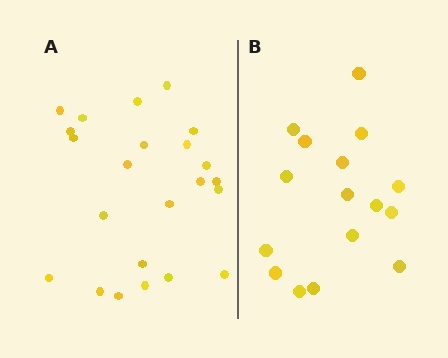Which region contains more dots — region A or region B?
Region A (the left region) has more dots.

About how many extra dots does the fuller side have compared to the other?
Region A has roughly 8 or so more dots than region B.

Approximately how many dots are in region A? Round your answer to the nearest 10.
About 20 dots. (The exact count is 23, which rounds to 20.)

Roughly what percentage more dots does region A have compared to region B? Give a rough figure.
About 45% more.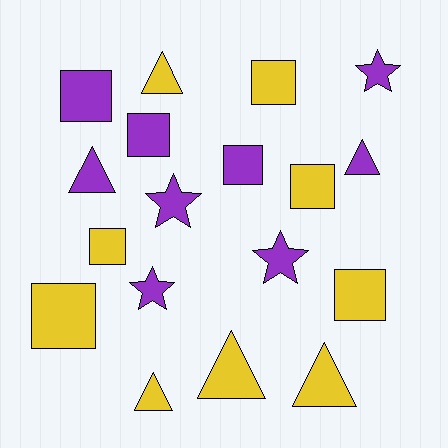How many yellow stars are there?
There are no yellow stars.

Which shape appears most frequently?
Square, with 8 objects.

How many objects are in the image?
There are 18 objects.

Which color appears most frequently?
Purple, with 9 objects.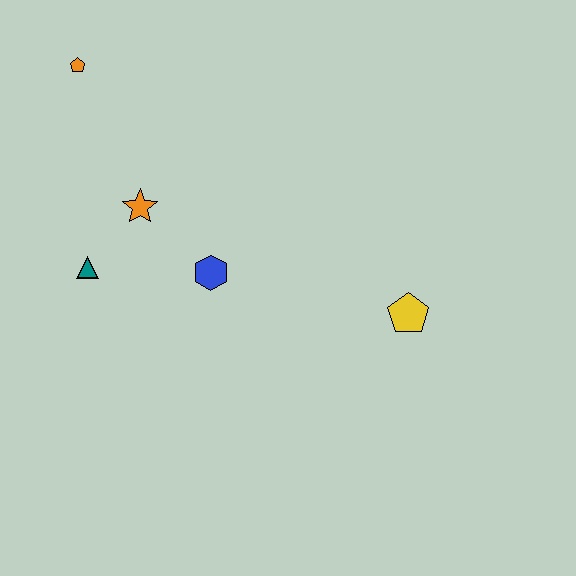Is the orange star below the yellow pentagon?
No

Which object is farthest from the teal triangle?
The yellow pentagon is farthest from the teal triangle.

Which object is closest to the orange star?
The teal triangle is closest to the orange star.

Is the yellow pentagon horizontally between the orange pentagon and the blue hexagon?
No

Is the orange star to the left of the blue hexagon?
Yes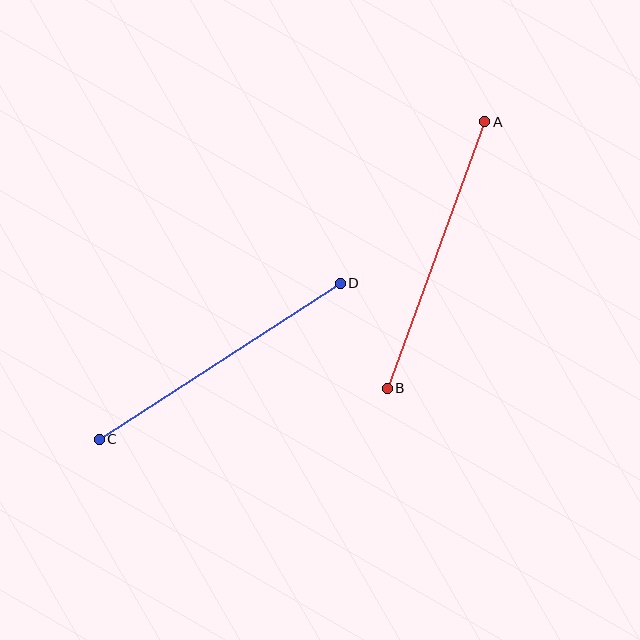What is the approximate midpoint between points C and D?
The midpoint is at approximately (220, 361) pixels.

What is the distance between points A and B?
The distance is approximately 283 pixels.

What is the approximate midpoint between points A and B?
The midpoint is at approximately (436, 255) pixels.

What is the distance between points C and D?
The distance is approximately 287 pixels.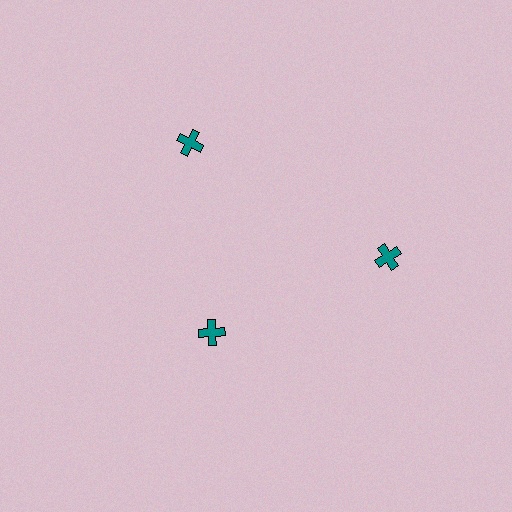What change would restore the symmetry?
The symmetry would be restored by moving it outward, back onto the ring so that all 3 crosses sit at equal angles and equal distance from the center.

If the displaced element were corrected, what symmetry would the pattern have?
It would have 3-fold rotational symmetry — the pattern would map onto itself every 120 degrees.